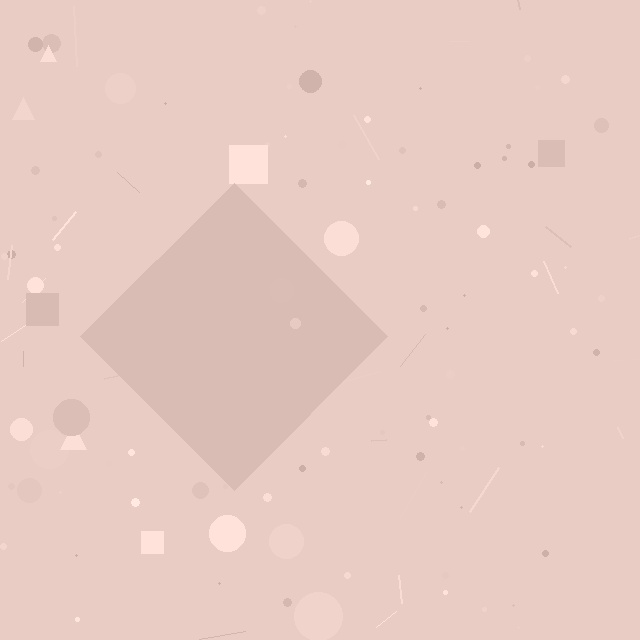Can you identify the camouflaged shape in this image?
The camouflaged shape is a diamond.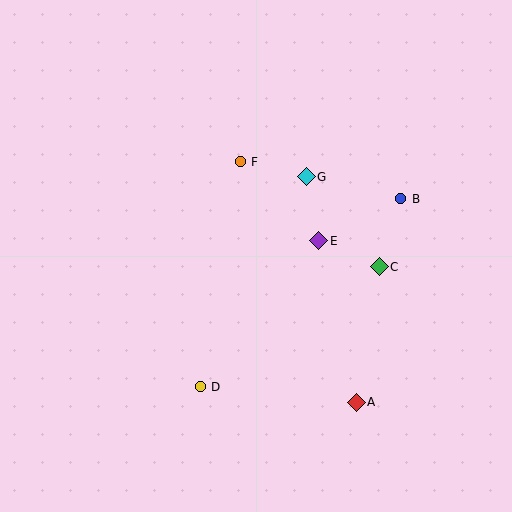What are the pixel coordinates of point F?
Point F is at (240, 162).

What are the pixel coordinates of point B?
Point B is at (401, 199).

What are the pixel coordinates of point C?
Point C is at (379, 267).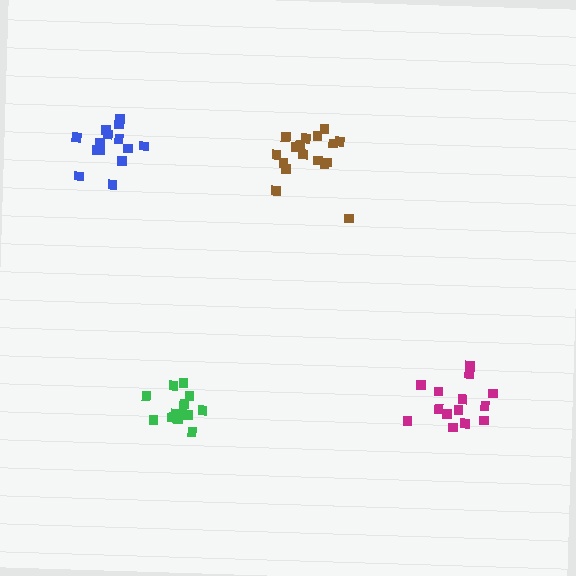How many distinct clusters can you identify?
There are 4 distinct clusters.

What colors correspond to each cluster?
The clusters are colored: brown, blue, green, magenta.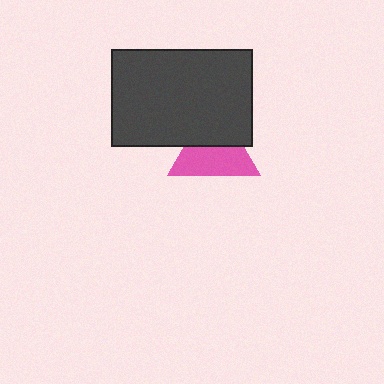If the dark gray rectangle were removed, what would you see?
You would see the complete pink triangle.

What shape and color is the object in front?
The object in front is a dark gray rectangle.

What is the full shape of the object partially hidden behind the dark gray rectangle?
The partially hidden object is a pink triangle.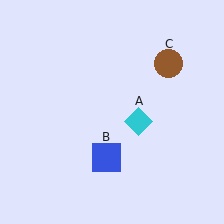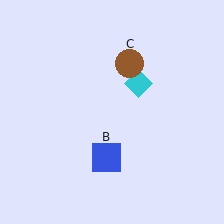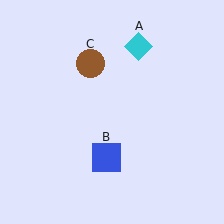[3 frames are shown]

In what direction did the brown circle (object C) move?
The brown circle (object C) moved left.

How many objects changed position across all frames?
2 objects changed position: cyan diamond (object A), brown circle (object C).